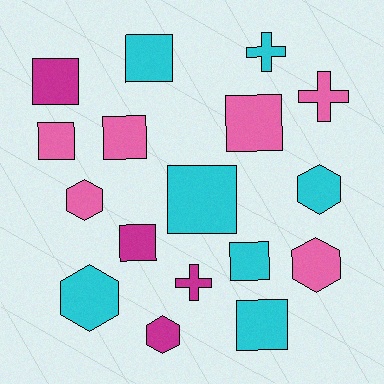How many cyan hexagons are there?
There are 2 cyan hexagons.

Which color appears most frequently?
Cyan, with 7 objects.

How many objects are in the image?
There are 17 objects.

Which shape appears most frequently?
Square, with 9 objects.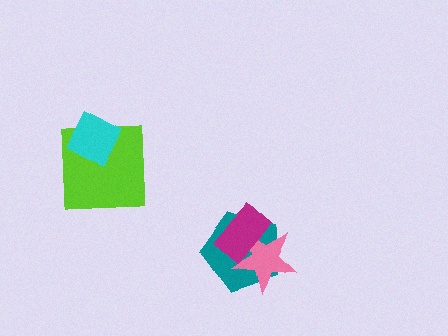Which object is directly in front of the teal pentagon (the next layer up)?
The pink star is directly in front of the teal pentagon.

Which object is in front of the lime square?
The cyan diamond is in front of the lime square.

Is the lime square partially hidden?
Yes, it is partially covered by another shape.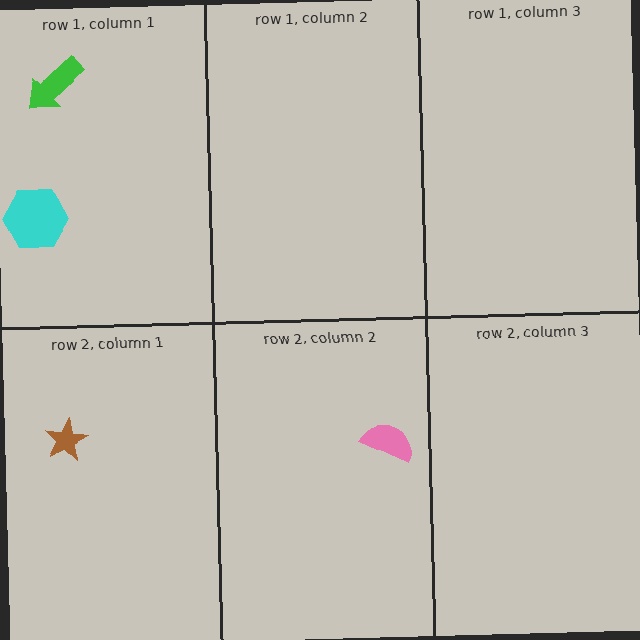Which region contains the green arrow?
The row 1, column 1 region.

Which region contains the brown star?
The row 2, column 1 region.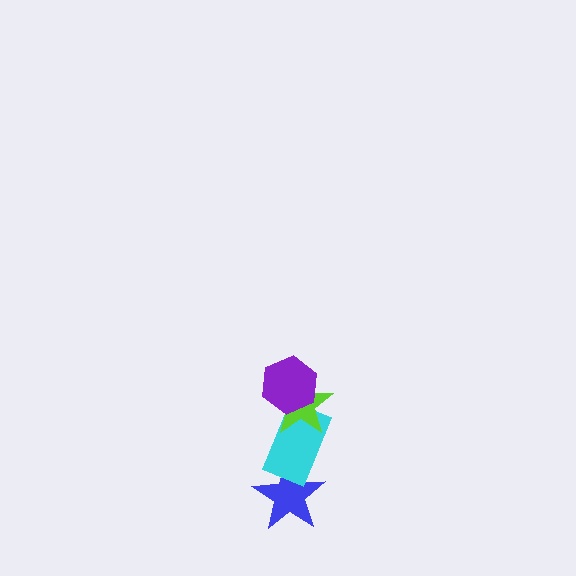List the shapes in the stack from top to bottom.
From top to bottom: the purple hexagon, the lime star, the cyan rectangle, the blue star.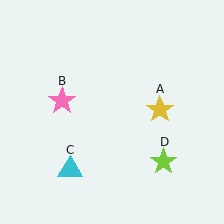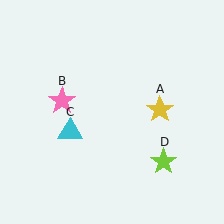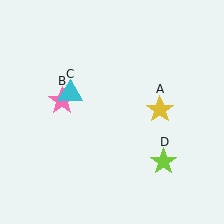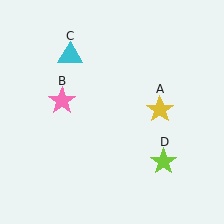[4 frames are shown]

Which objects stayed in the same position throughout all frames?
Yellow star (object A) and pink star (object B) and lime star (object D) remained stationary.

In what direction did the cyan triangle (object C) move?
The cyan triangle (object C) moved up.